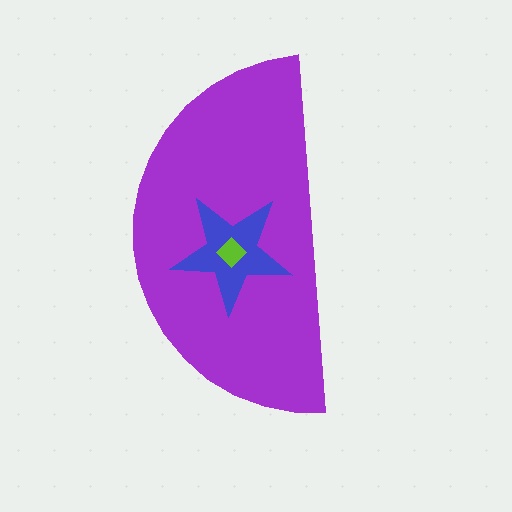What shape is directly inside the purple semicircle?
The blue star.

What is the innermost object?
The lime diamond.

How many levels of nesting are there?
3.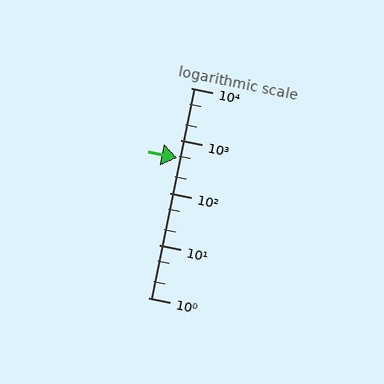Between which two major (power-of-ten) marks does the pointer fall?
The pointer is between 100 and 1000.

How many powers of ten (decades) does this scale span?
The scale spans 4 decades, from 1 to 10000.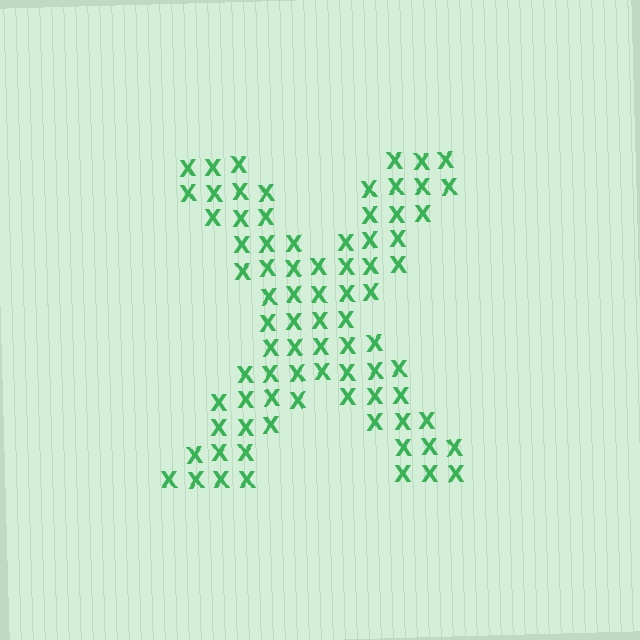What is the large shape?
The large shape is the letter X.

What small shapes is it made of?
It is made of small letter X's.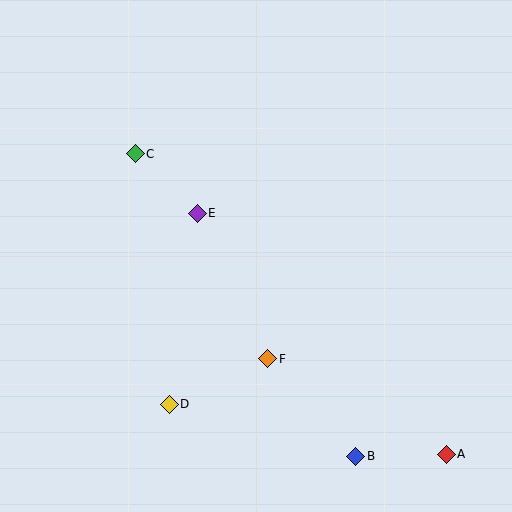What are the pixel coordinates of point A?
Point A is at (446, 454).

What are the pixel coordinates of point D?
Point D is at (169, 404).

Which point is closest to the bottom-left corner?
Point D is closest to the bottom-left corner.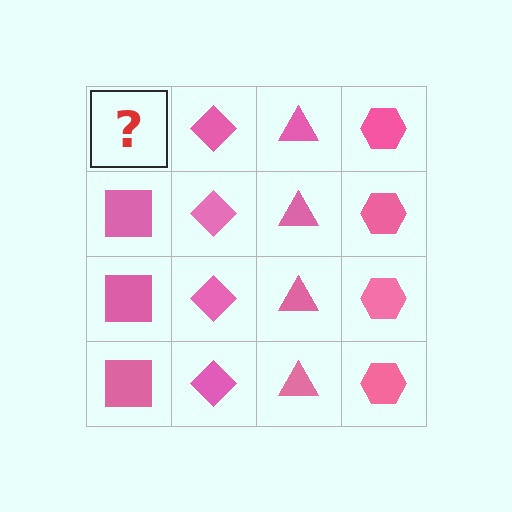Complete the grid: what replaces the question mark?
The question mark should be replaced with a pink square.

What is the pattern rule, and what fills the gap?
The rule is that each column has a consistent shape. The gap should be filled with a pink square.